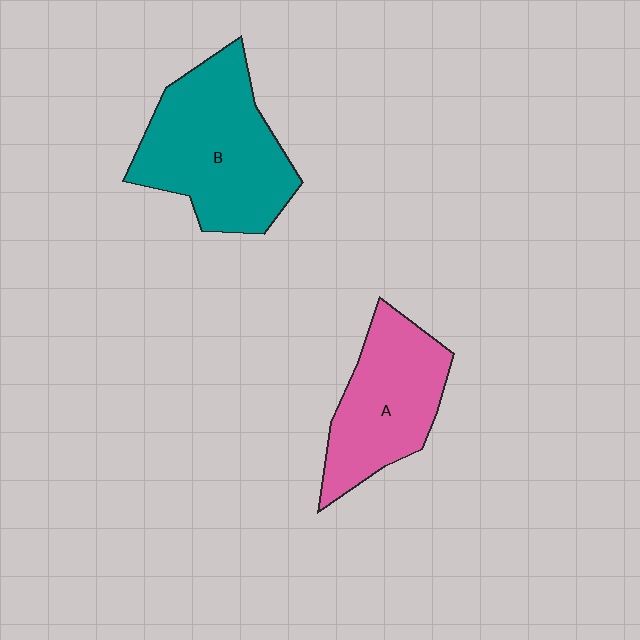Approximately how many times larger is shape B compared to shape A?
Approximately 1.3 times.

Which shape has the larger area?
Shape B (teal).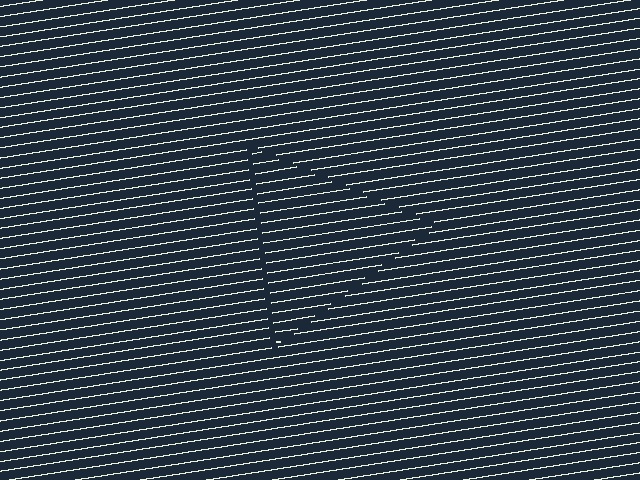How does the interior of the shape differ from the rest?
The interior of the shape contains the same grating, shifted by half a period — the contour is defined by the phase discontinuity where line-ends from the inner and outer gratings abut.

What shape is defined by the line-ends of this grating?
An illusory triangle. The interior of the shape contains the same grating, shifted by half a period — the contour is defined by the phase discontinuity where line-ends from the inner and outer gratings abut.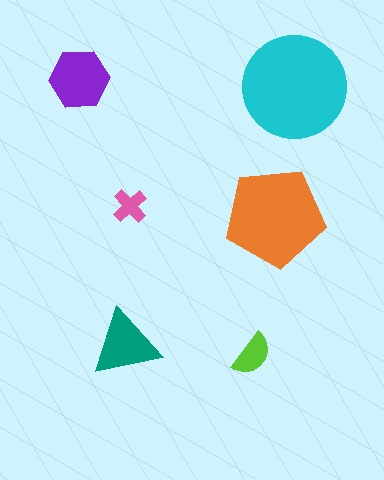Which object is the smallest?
The pink cross.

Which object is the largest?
The cyan circle.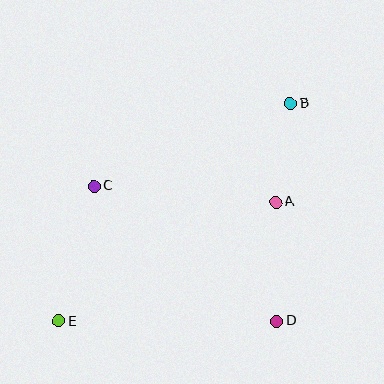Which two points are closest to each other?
Points A and B are closest to each other.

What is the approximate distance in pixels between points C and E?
The distance between C and E is approximately 140 pixels.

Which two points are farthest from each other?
Points B and E are farthest from each other.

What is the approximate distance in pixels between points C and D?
The distance between C and D is approximately 227 pixels.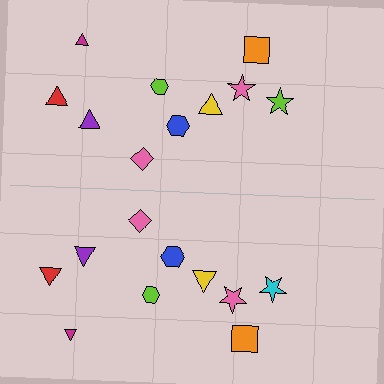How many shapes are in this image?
There are 20 shapes in this image.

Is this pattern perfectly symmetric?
No, the pattern is not perfectly symmetric. The cyan star on the bottom side breaks the symmetry — its mirror counterpart is lime.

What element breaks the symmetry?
The cyan star on the bottom side breaks the symmetry — its mirror counterpart is lime.